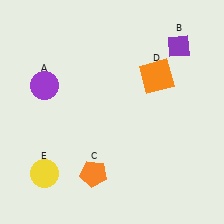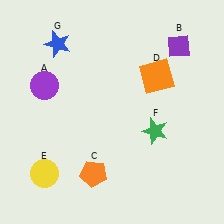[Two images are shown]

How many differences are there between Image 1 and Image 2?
There are 2 differences between the two images.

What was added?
A green star (F), a blue star (G) were added in Image 2.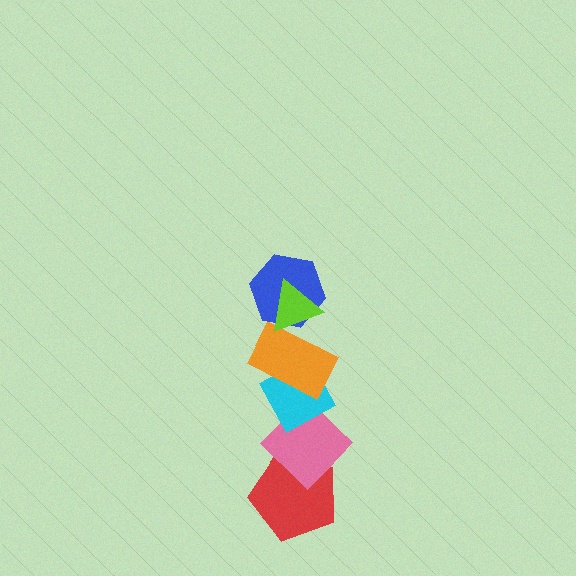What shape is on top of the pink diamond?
The cyan diamond is on top of the pink diamond.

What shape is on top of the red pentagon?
The pink diamond is on top of the red pentagon.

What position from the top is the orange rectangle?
The orange rectangle is 3rd from the top.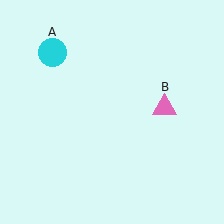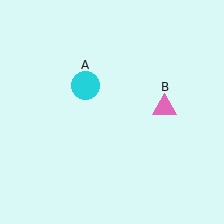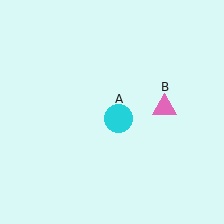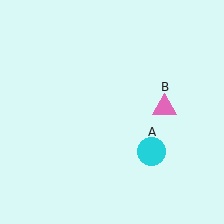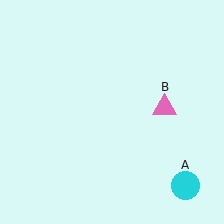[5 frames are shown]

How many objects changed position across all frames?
1 object changed position: cyan circle (object A).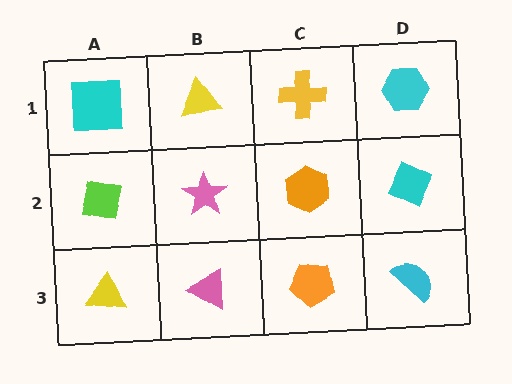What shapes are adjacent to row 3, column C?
An orange hexagon (row 2, column C), a pink triangle (row 3, column B), a cyan semicircle (row 3, column D).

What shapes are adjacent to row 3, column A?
A lime square (row 2, column A), a pink triangle (row 3, column B).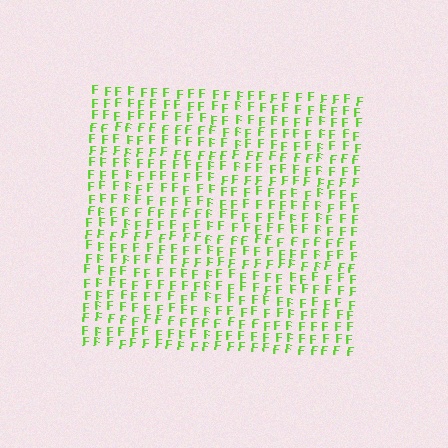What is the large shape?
The large shape is a square.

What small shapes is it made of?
It is made of small letter F's.